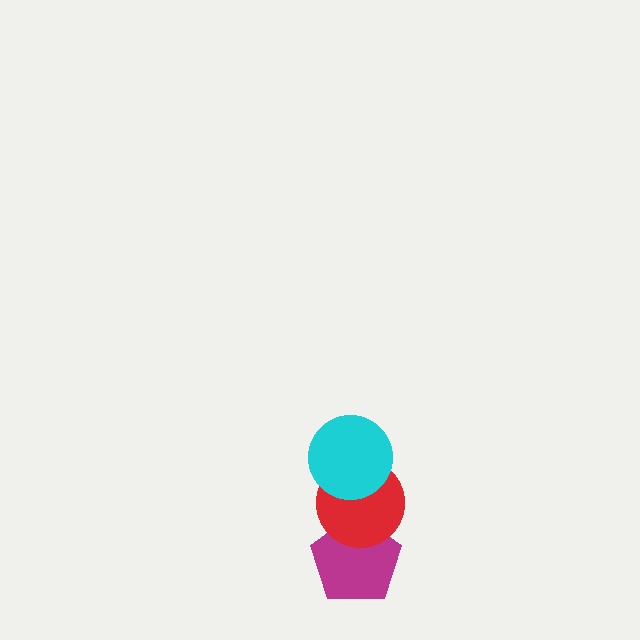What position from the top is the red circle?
The red circle is 2nd from the top.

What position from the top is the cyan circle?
The cyan circle is 1st from the top.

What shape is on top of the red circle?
The cyan circle is on top of the red circle.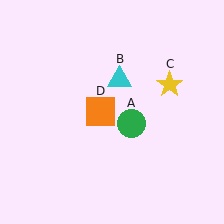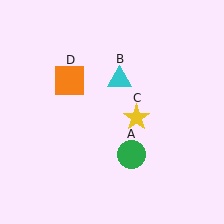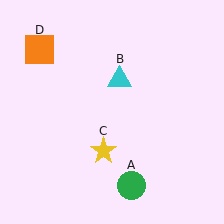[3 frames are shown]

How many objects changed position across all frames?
3 objects changed position: green circle (object A), yellow star (object C), orange square (object D).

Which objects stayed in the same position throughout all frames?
Cyan triangle (object B) remained stationary.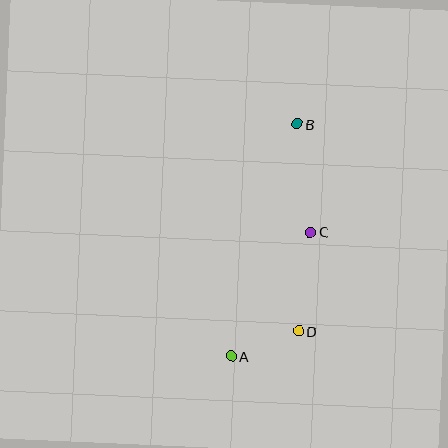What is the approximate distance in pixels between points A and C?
The distance between A and C is approximately 147 pixels.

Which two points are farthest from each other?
Points A and B are farthest from each other.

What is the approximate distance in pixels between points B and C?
The distance between B and C is approximately 109 pixels.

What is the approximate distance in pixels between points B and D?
The distance between B and D is approximately 207 pixels.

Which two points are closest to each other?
Points A and D are closest to each other.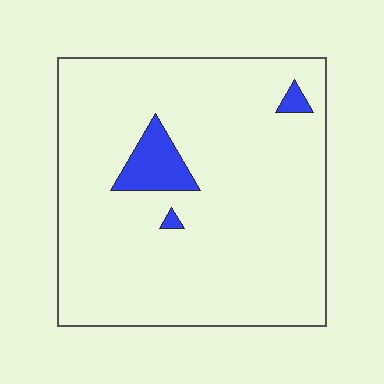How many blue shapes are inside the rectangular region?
3.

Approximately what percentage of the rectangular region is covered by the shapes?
Approximately 5%.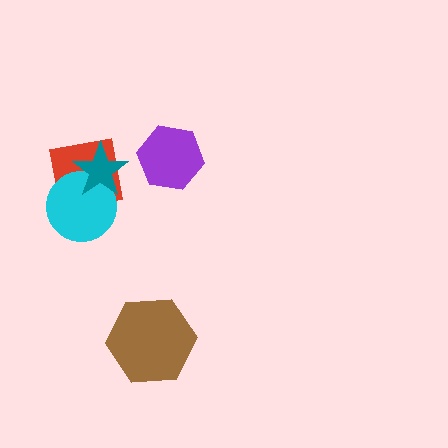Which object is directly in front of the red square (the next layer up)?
The cyan circle is directly in front of the red square.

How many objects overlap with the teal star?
2 objects overlap with the teal star.